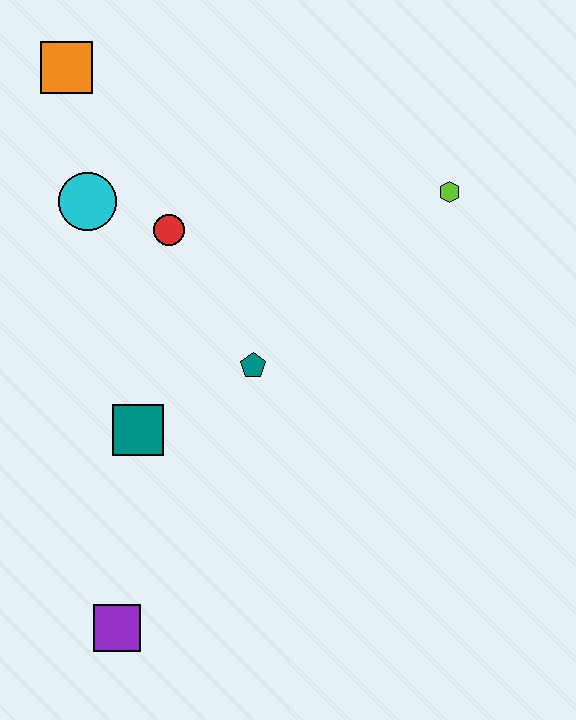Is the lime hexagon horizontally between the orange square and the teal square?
No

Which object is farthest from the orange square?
The purple square is farthest from the orange square.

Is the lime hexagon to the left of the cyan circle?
No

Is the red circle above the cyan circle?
No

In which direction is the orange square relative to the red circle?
The orange square is above the red circle.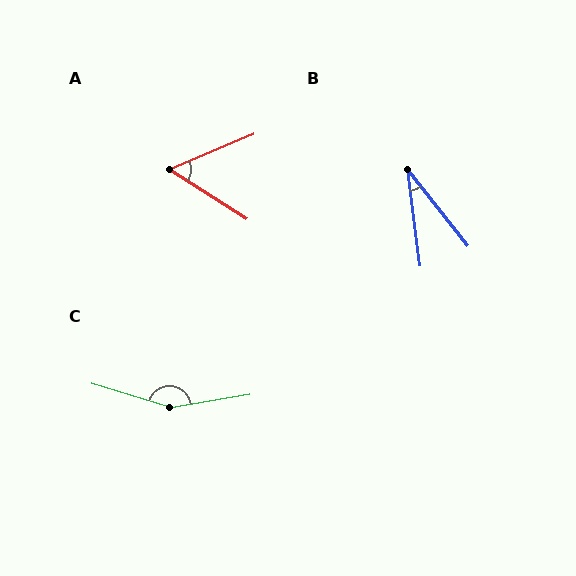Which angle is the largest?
C, at approximately 154 degrees.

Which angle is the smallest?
B, at approximately 31 degrees.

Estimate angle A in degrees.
Approximately 55 degrees.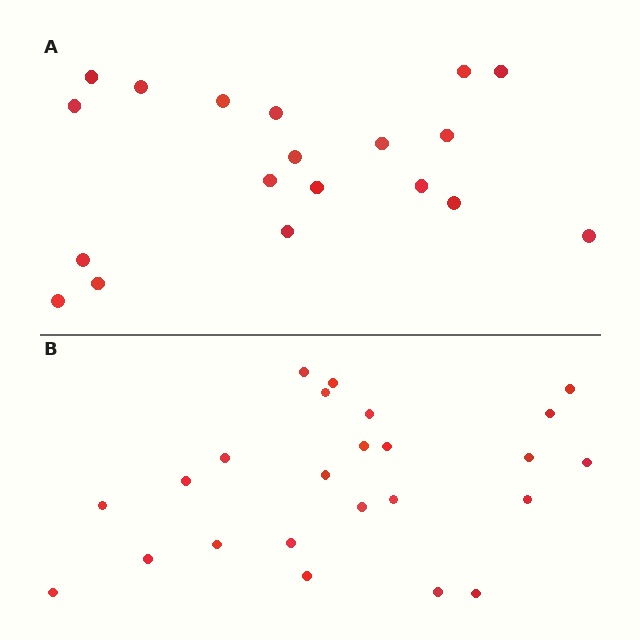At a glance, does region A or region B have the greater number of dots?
Region B (the bottom region) has more dots.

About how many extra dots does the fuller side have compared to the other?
Region B has about 5 more dots than region A.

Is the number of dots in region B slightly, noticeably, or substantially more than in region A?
Region B has noticeably more, but not dramatically so. The ratio is roughly 1.3 to 1.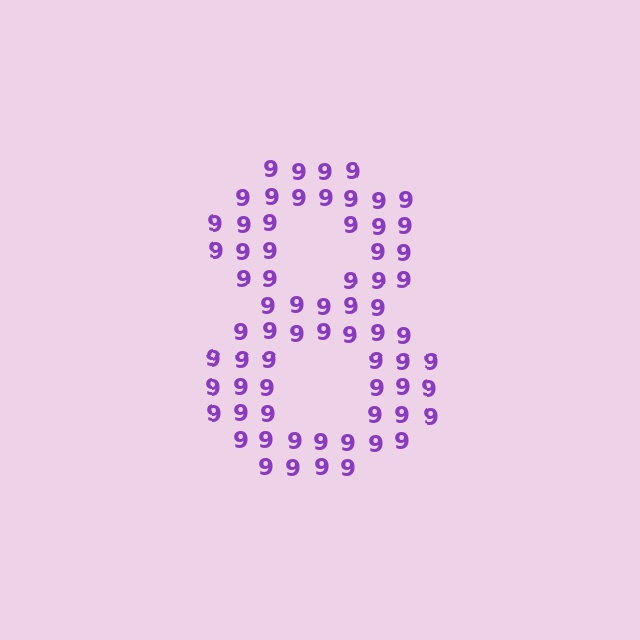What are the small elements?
The small elements are digit 9's.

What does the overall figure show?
The overall figure shows the digit 8.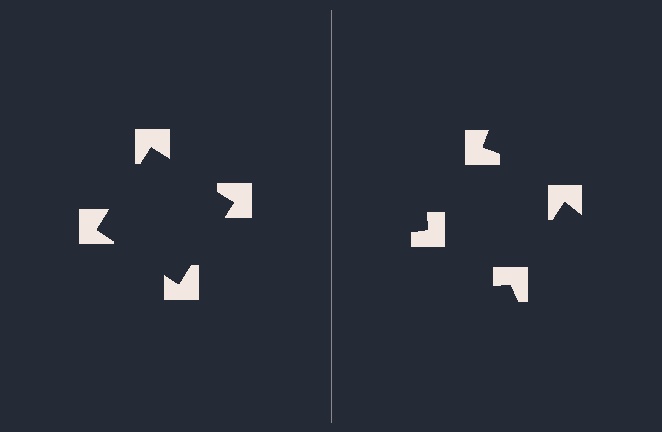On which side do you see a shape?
An illusory square appears on the left side. On the right side the wedge cuts are rotated, so no coherent shape forms.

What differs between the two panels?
The notched squares are positioned identically on both sides; only the wedge orientations differ. On the left they align to a square; on the right they are misaligned.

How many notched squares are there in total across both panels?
8 — 4 on each side.